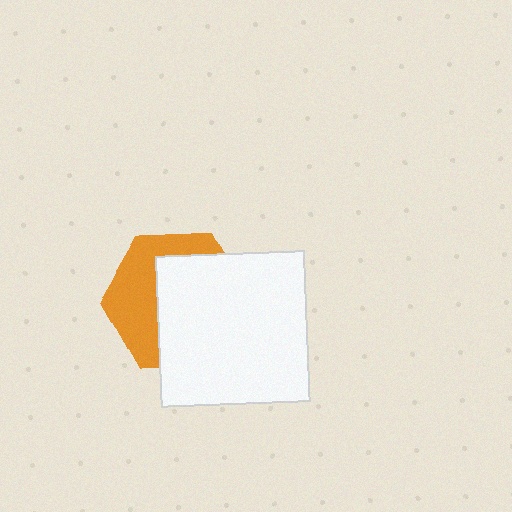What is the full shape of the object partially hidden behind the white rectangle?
The partially hidden object is an orange hexagon.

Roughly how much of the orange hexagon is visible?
A small part of it is visible (roughly 42%).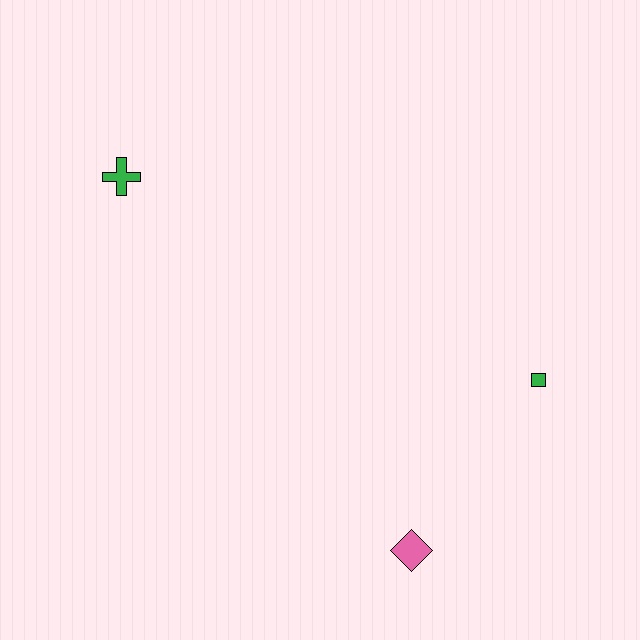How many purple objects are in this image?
There are no purple objects.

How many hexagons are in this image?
There are no hexagons.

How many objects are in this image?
There are 3 objects.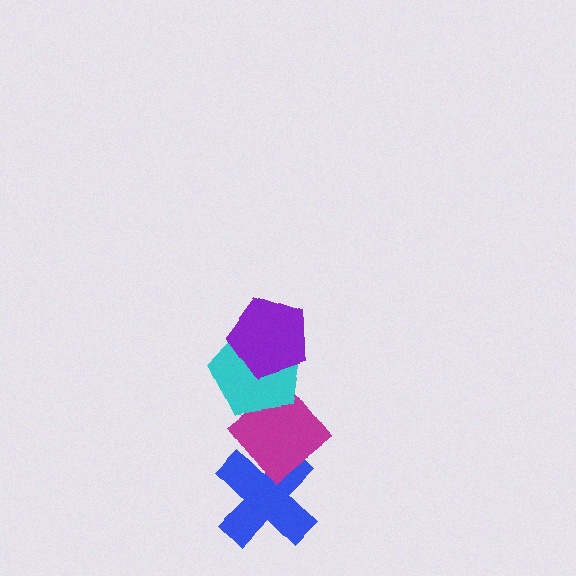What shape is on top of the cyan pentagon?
The purple pentagon is on top of the cyan pentagon.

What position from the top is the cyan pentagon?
The cyan pentagon is 2nd from the top.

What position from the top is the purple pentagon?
The purple pentagon is 1st from the top.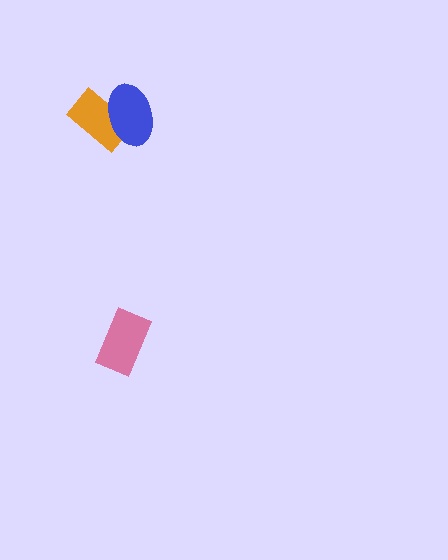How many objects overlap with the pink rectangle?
0 objects overlap with the pink rectangle.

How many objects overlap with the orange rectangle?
1 object overlaps with the orange rectangle.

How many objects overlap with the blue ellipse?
1 object overlaps with the blue ellipse.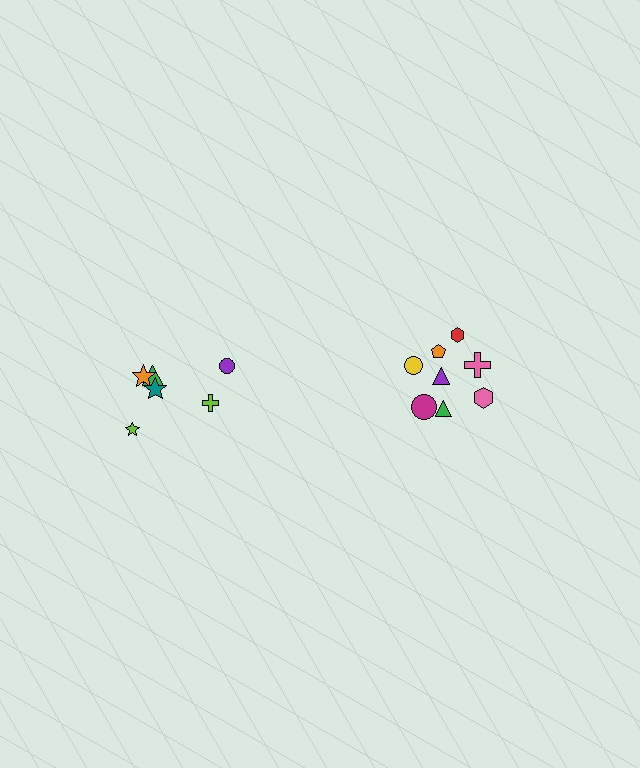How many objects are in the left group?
There are 6 objects.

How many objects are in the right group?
There are 8 objects.